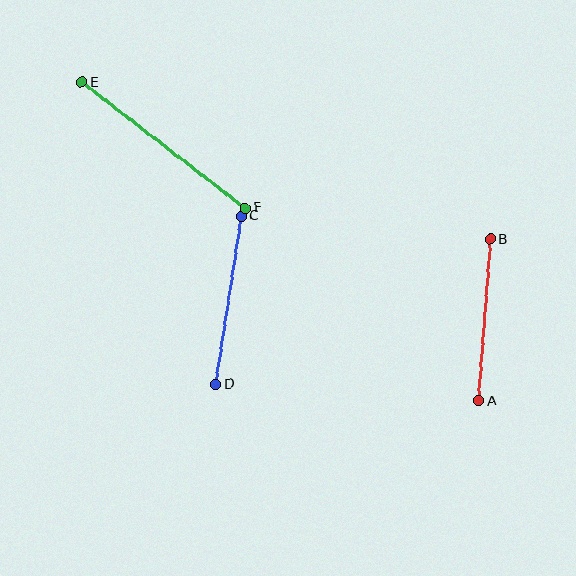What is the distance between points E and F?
The distance is approximately 207 pixels.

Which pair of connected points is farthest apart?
Points E and F are farthest apart.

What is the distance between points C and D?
The distance is approximately 170 pixels.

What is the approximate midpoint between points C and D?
The midpoint is at approximately (228, 300) pixels.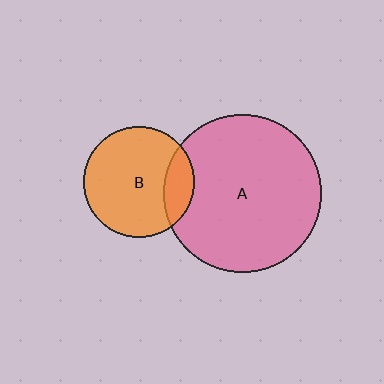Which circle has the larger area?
Circle A (pink).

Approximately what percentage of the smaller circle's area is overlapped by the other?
Approximately 20%.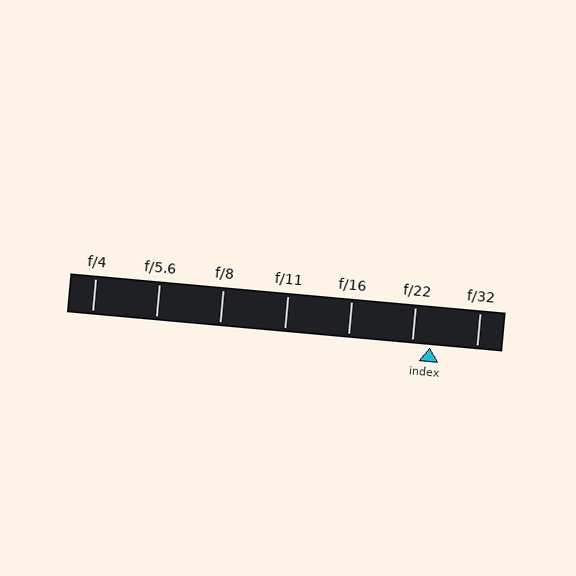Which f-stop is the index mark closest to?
The index mark is closest to f/22.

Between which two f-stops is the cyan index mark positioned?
The index mark is between f/22 and f/32.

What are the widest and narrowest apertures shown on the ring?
The widest aperture shown is f/4 and the narrowest is f/32.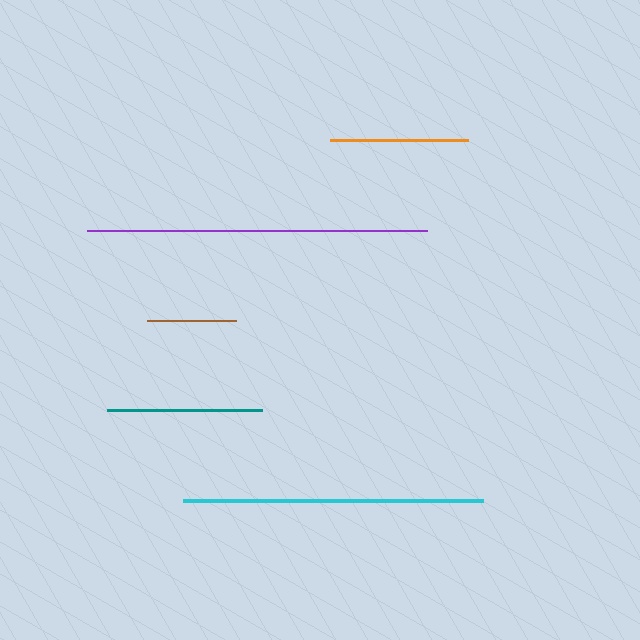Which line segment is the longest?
The purple line is the longest at approximately 340 pixels.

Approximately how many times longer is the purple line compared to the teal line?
The purple line is approximately 2.2 times the length of the teal line.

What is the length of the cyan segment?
The cyan segment is approximately 300 pixels long.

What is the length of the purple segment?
The purple segment is approximately 340 pixels long.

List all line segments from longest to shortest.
From longest to shortest: purple, cyan, teal, orange, brown.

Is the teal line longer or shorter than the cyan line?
The cyan line is longer than the teal line.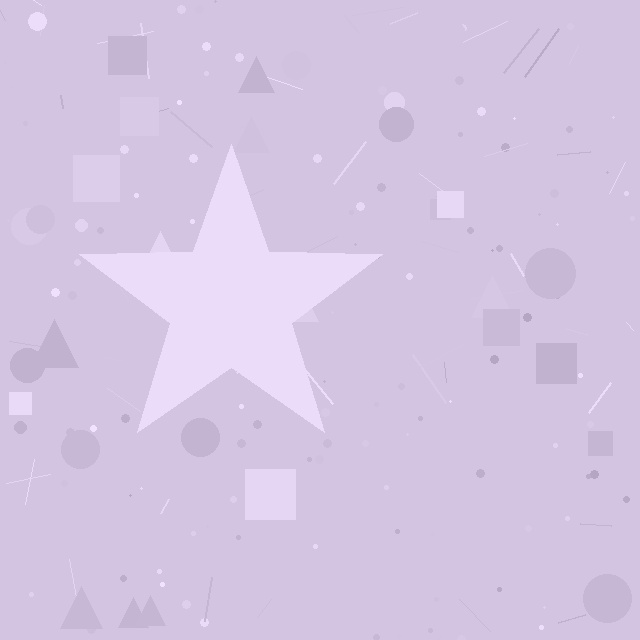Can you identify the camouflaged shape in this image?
The camouflaged shape is a star.